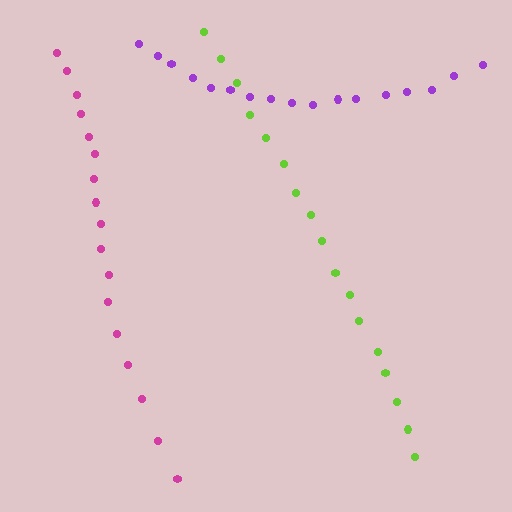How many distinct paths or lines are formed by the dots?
There are 3 distinct paths.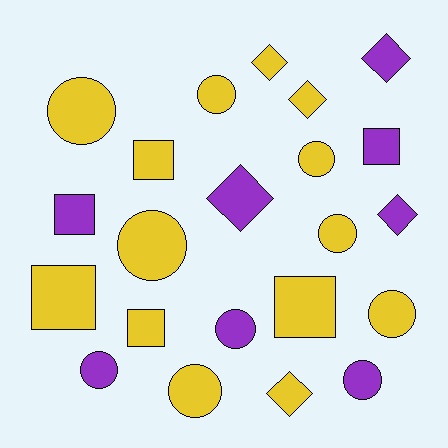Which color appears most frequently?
Yellow, with 14 objects.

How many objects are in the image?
There are 22 objects.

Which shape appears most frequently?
Circle, with 10 objects.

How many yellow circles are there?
There are 7 yellow circles.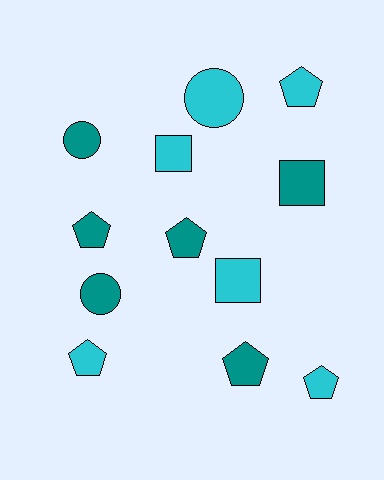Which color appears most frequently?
Teal, with 6 objects.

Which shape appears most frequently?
Pentagon, with 6 objects.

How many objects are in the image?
There are 12 objects.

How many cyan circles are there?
There is 1 cyan circle.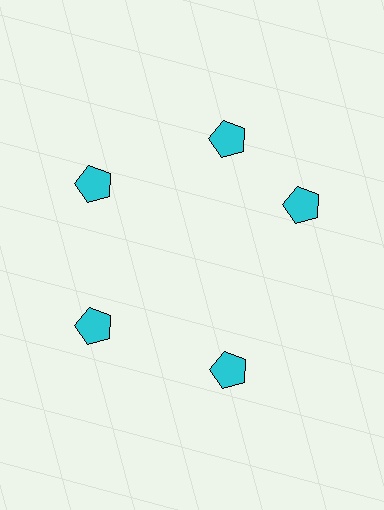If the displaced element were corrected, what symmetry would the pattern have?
It would have 5-fold rotational symmetry — the pattern would map onto itself every 72 degrees.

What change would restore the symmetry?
The symmetry would be restored by rotating it back into even spacing with its neighbors so that all 5 pentagons sit at equal angles and equal distance from the center.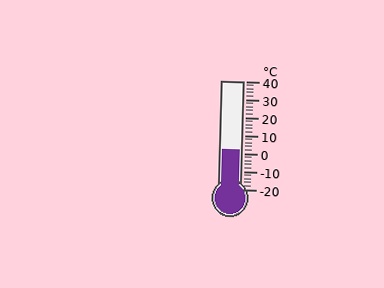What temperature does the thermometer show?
The thermometer shows approximately 2°C.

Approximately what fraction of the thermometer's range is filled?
The thermometer is filled to approximately 35% of its range.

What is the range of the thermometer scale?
The thermometer scale ranges from -20°C to 40°C.